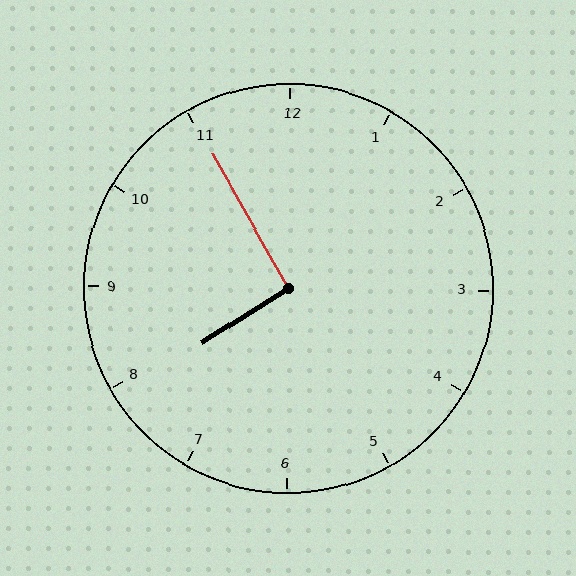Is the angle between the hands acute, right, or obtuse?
It is right.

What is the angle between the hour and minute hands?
Approximately 92 degrees.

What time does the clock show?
7:55.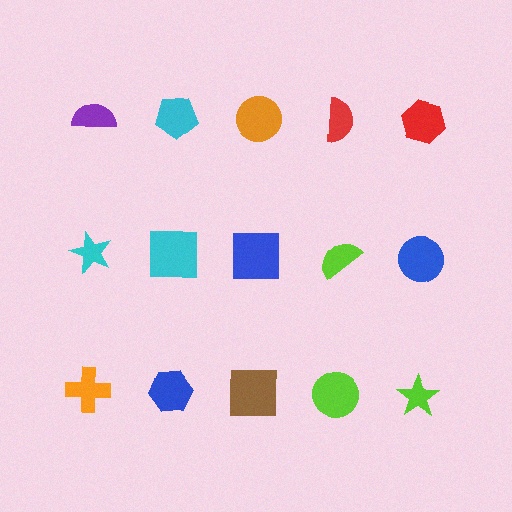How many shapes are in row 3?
5 shapes.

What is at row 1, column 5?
A red hexagon.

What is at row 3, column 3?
A brown square.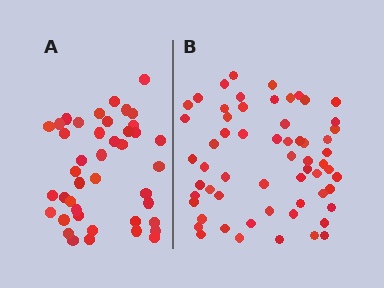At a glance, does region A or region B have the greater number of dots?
Region B (the right region) has more dots.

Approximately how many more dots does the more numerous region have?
Region B has approximately 20 more dots than region A.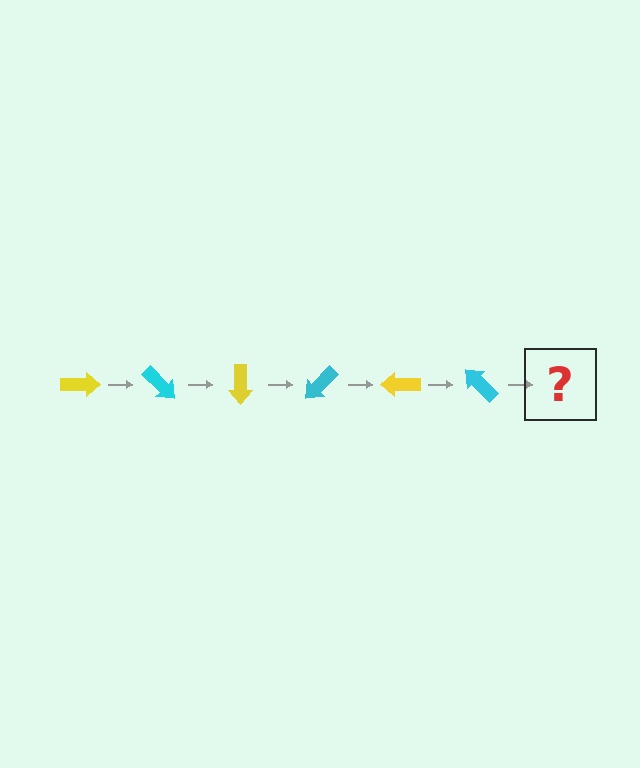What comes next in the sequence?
The next element should be a yellow arrow, rotated 270 degrees from the start.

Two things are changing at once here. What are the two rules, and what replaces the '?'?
The two rules are that it rotates 45 degrees each step and the color cycles through yellow and cyan. The '?' should be a yellow arrow, rotated 270 degrees from the start.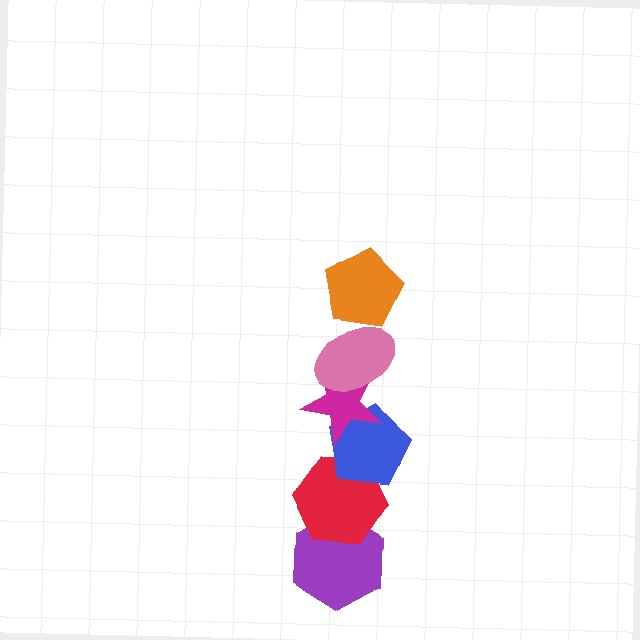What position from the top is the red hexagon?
The red hexagon is 5th from the top.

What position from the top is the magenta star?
The magenta star is 3rd from the top.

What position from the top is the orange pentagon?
The orange pentagon is 1st from the top.